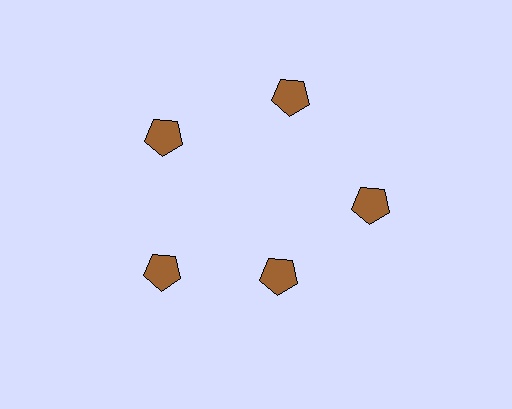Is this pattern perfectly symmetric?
No. The 5 brown pentagons are arranged in a ring, but one element near the 5 o'clock position is pulled inward toward the center, breaking the 5-fold rotational symmetry.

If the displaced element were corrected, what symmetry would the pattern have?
It would have 5-fold rotational symmetry — the pattern would map onto itself every 72 degrees.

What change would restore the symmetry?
The symmetry would be restored by moving it outward, back onto the ring so that all 5 pentagons sit at equal angles and equal distance from the center.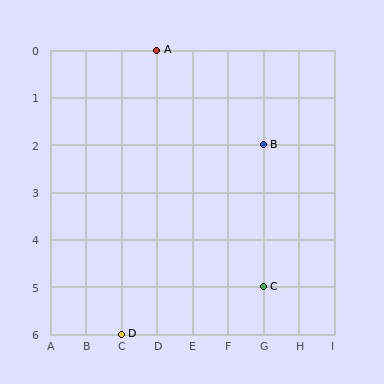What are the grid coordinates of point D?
Point D is at grid coordinates (C, 6).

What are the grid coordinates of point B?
Point B is at grid coordinates (G, 2).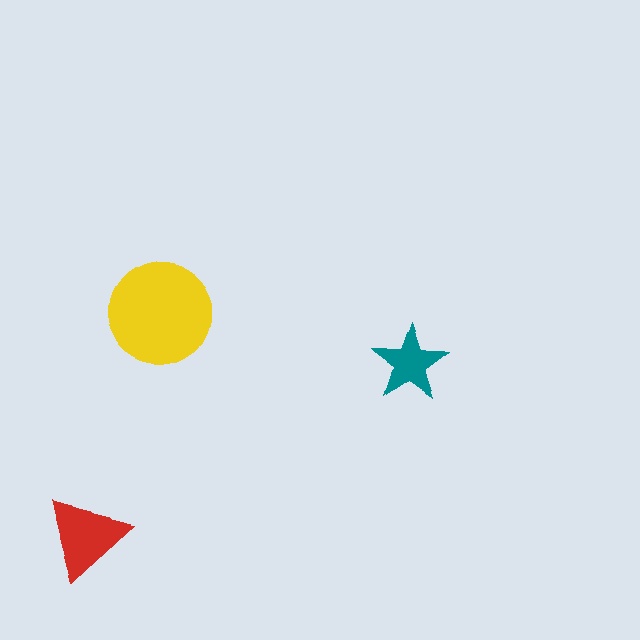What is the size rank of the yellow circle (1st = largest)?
1st.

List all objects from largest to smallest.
The yellow circle, the red triangle, the teal star.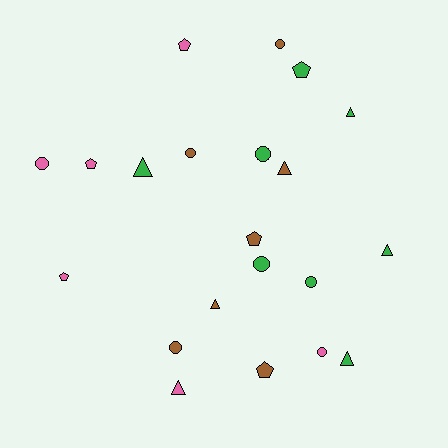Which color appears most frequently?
Green, with 8 objects.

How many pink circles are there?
There are 2 pink circles.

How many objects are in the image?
There are 21 objects.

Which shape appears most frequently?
Circle, with 8 objects.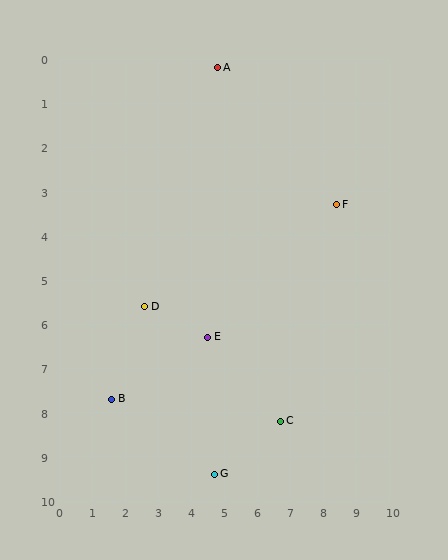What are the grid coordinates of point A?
Point A is at approximately (4.8, 0.2).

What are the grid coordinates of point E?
Point E is at approximately (4.5, 6.3).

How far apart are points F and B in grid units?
Points F and B are about 8.1 grid units apart.